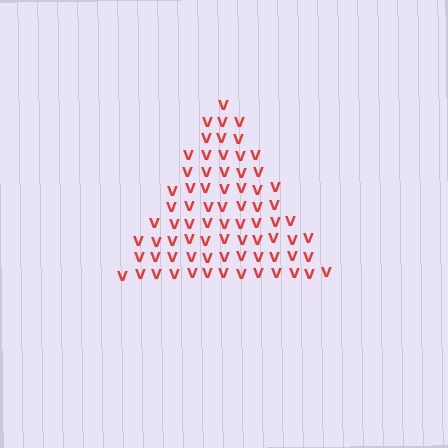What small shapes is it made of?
It is made of small letter V's.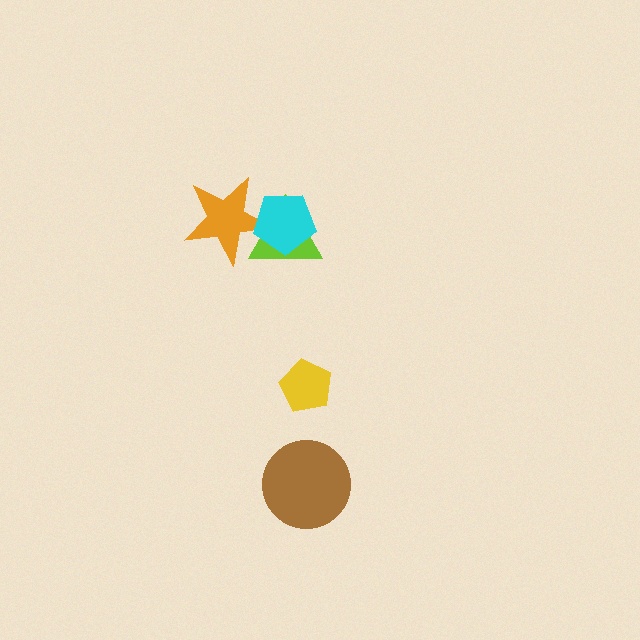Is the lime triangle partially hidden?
Yes, it is partially covered by another shape.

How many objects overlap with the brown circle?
0 objects overlap with the brown circle.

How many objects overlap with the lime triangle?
2 objects overlap with the lime triangle.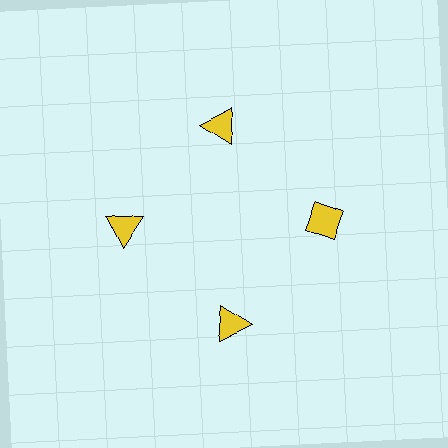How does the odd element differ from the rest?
It has a different shape: diamond instead of triangle.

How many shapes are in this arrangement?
There are 4 shapes arranged in a ring pattern.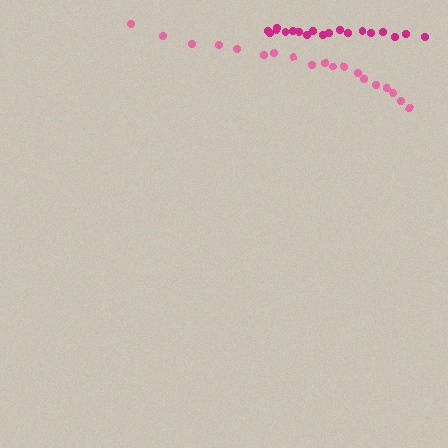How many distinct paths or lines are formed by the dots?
There are 2 distinct paths.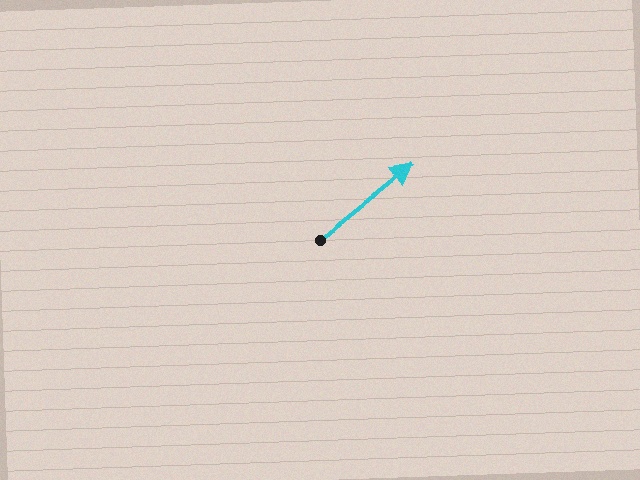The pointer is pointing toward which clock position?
Roughly 2 o'clock.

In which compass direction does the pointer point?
Northeast.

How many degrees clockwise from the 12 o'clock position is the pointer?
Approximately 52 degrees.